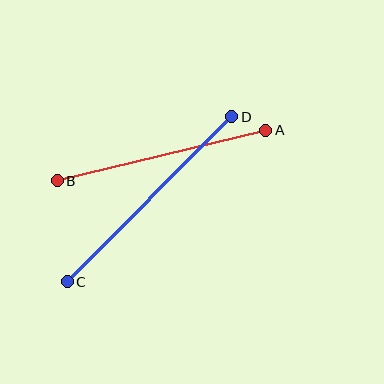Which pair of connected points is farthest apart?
Points C and D are farthest apart.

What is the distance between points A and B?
The distance is approximately 214 pixels.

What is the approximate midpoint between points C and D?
The midpoint is at approximately (149, 199) pixels.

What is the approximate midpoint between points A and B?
The midpoint is at approximately (161, 156) pixels.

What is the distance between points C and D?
The distance is approximately 233 pixels.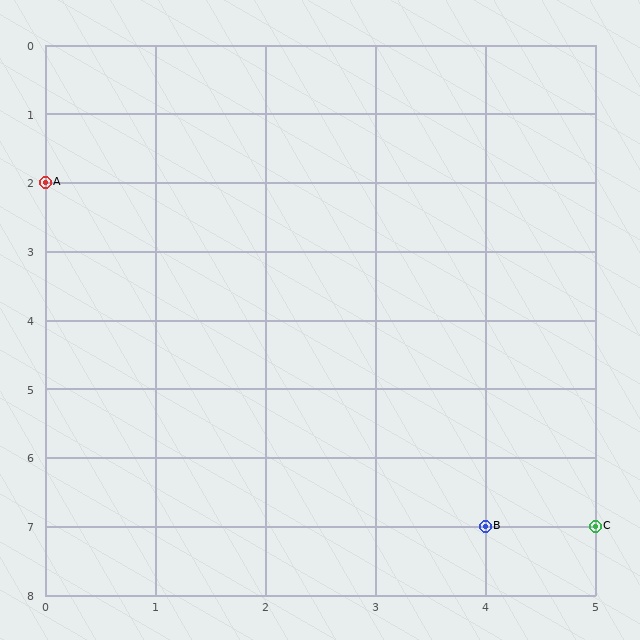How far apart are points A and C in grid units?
Points A and C are 5 columns and 5 rows apart (about 7.1 grid units diagonally).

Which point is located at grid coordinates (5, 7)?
Point C is at (5, 7).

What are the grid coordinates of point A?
Point A is at grid coordinates (0, 2).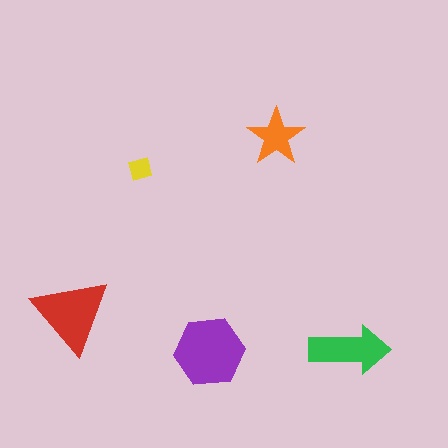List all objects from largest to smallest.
The purple hexagon, the red triangle, the green arrow, the orange star, the yellow square.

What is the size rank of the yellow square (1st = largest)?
5th.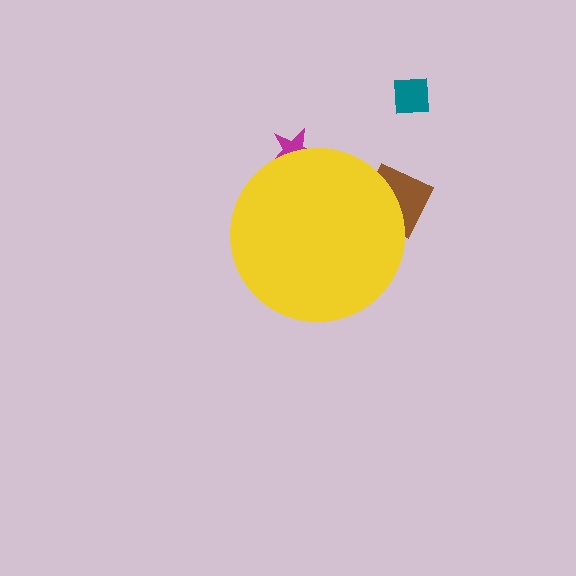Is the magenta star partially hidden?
Yes, the magenta star is partially hidden behind the yellow circle.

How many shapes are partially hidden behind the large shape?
2 shapes are partially hidden.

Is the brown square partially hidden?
Yes, the brown square is partially hidden behind the yellow circle.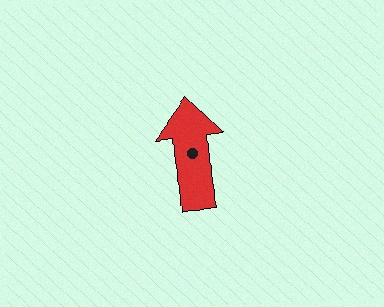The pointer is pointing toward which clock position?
Roughly 12 o'clock.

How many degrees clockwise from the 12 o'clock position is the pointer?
Approximately 355 degrees.